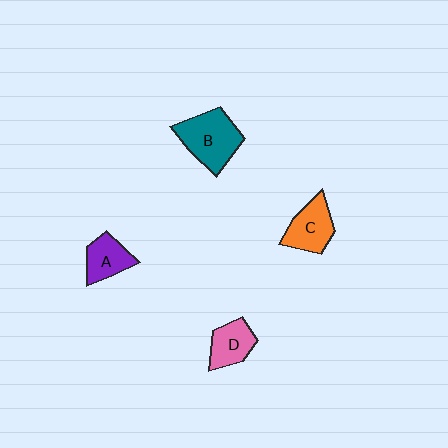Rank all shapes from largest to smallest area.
From largest to smallest: B (teal), C (orange), D (pink), A (purple).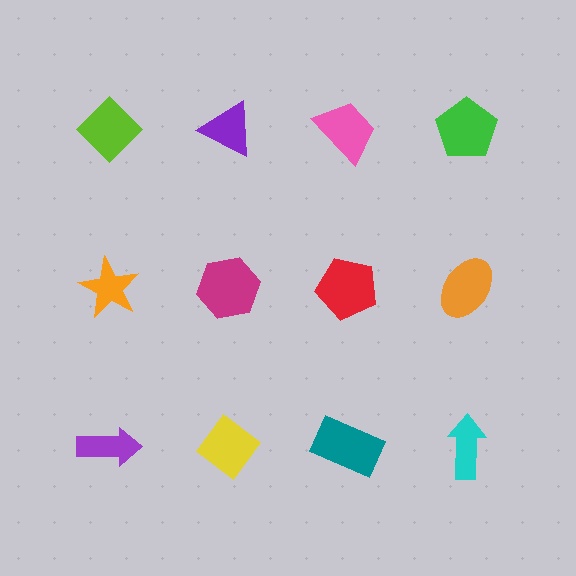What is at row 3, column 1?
A purple arrow.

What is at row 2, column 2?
A magenta hexagon.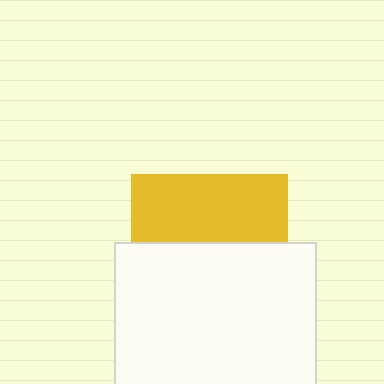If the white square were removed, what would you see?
You would see the complete yellow square.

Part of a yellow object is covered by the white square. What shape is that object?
It is a square.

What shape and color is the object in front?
The object in front is a white square.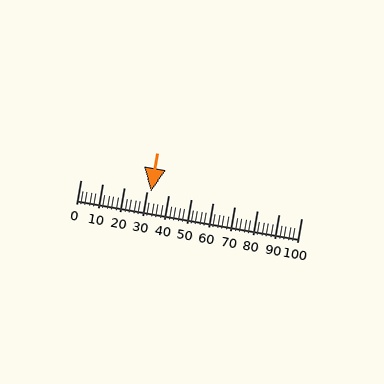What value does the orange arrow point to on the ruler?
The orange arrow points to approximately 32.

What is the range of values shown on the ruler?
The ruler shows values from 0 to 100.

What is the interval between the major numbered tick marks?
The major tick marks are spaced 10 units apart.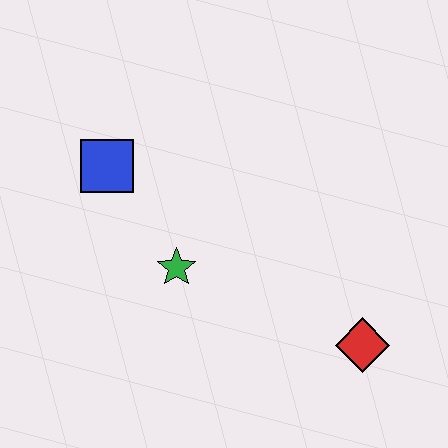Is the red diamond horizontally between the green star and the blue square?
No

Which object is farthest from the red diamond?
The blue square is farthest from the red diamond.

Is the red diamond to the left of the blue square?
No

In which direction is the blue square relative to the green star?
The blue square is above the green star.